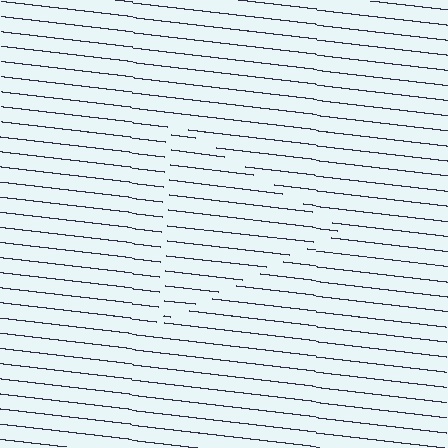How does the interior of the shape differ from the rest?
The interior of the shape contains the same grating, shifted by half a period — the contour is defined by the phase discontinuity where line-ends from the inner and outer gratings abut.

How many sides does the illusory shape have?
3 sides — the line-ends trace a triangle.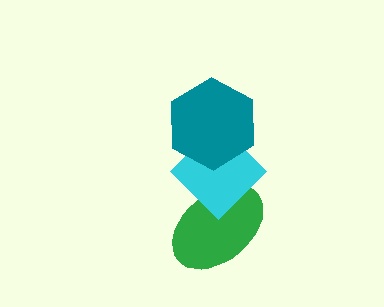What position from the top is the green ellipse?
The green ellipse is 3rd from the top.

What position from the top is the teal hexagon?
The teal hexagon is 1st from the top.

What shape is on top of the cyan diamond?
The teal hexagon is on top of the cyan diamond.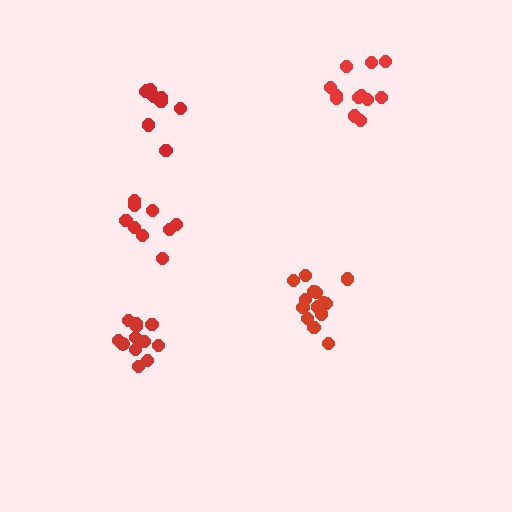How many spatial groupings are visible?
There are 5 spatial groupings.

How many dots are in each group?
Group 1: 10 dots, Group 2: 14 dots, Group 3: 12 dots, Group 4: 12 dots, Group 5: 9 dots (57 total).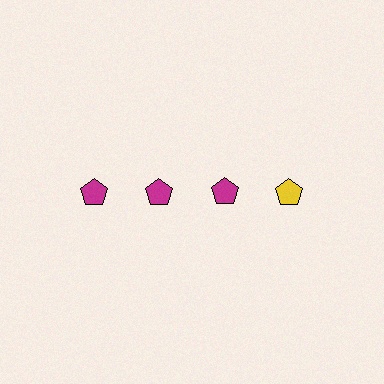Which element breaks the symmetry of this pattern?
The yellow pentagon in the top row, second from right column breaks the symmetry. All other shapes are magenta pentagons.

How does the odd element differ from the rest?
It has a different color: yellow instead of magenta.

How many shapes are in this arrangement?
There are 4 shapes arranged in a grid pattern.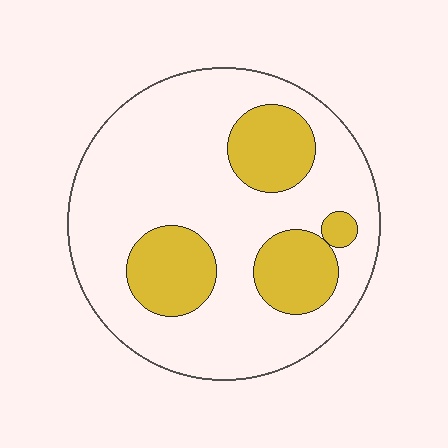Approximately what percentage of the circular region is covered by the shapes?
Approximately 25%.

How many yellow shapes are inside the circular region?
4.